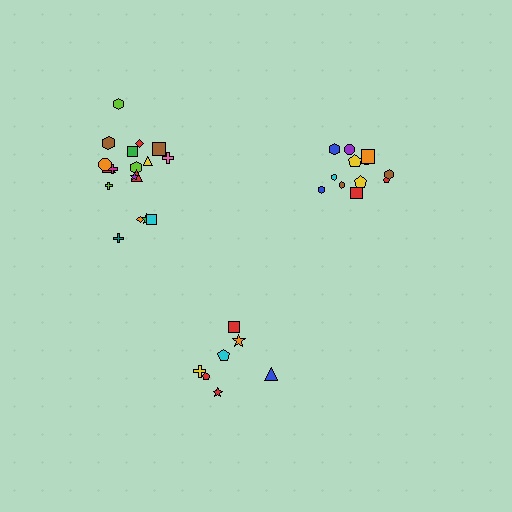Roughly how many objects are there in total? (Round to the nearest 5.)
Roughly 35 objects in total.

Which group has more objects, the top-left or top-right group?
The top-left group.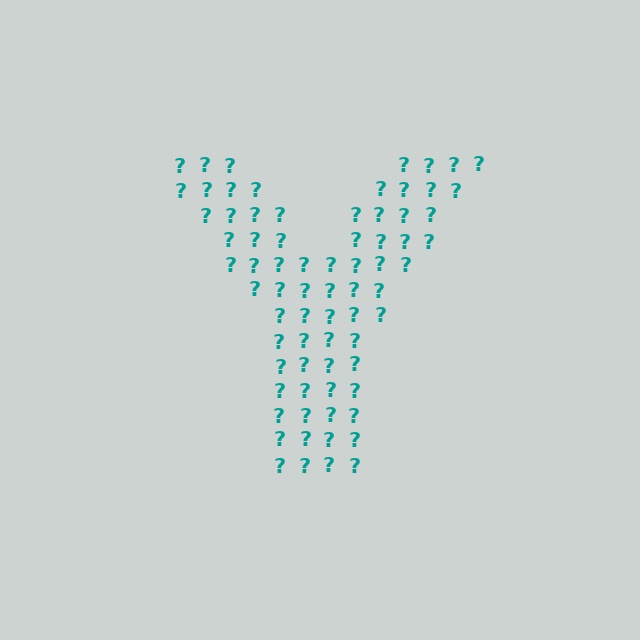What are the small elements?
The small elements are question marks.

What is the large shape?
The large shape is the letter Y.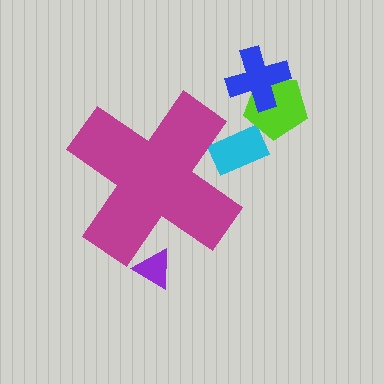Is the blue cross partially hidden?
No, the blue cross is fully visible.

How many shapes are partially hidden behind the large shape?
2 shapes are partially hidden.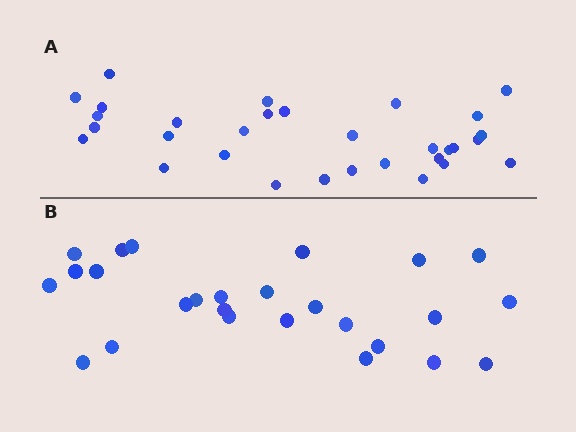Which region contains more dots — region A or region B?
Region A (the top region) has more dots.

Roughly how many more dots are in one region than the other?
Region A has about 5 more dots than region B.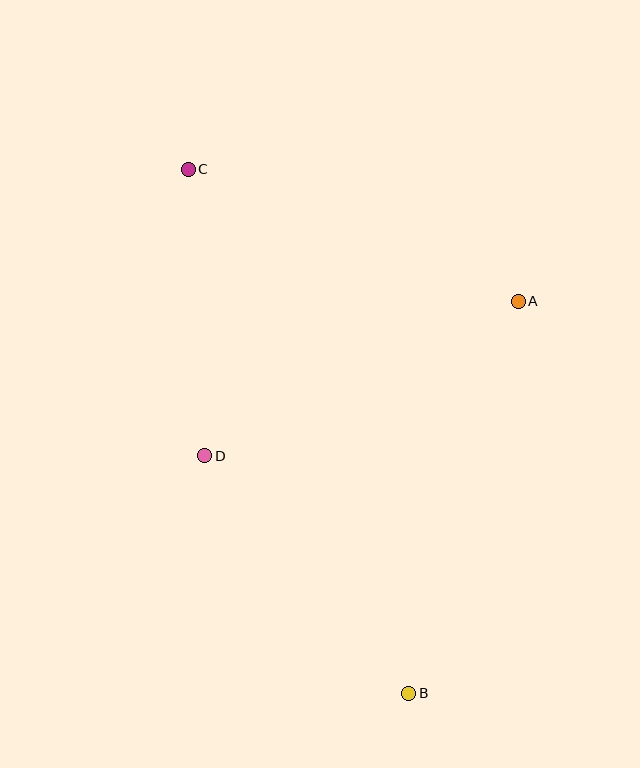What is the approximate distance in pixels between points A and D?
The distance between A and D is approximately 349 pixels.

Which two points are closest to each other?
Points C and D are closest to each other.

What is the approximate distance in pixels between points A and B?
The distance between A and B is approximately 407 pixels.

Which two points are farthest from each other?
Points B and C are farthest from each other.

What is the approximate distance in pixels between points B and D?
The distance between B and D is approximately 313 pixels.